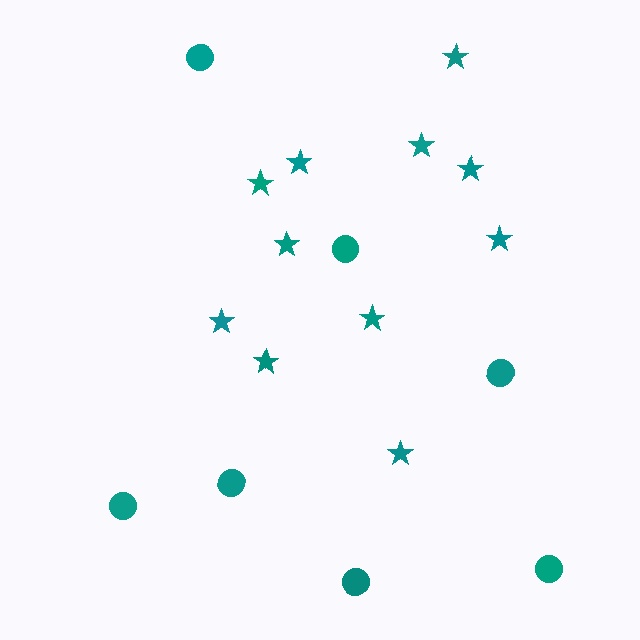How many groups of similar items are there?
There are 2 groups: one group of circles (7) and one group of stars (11).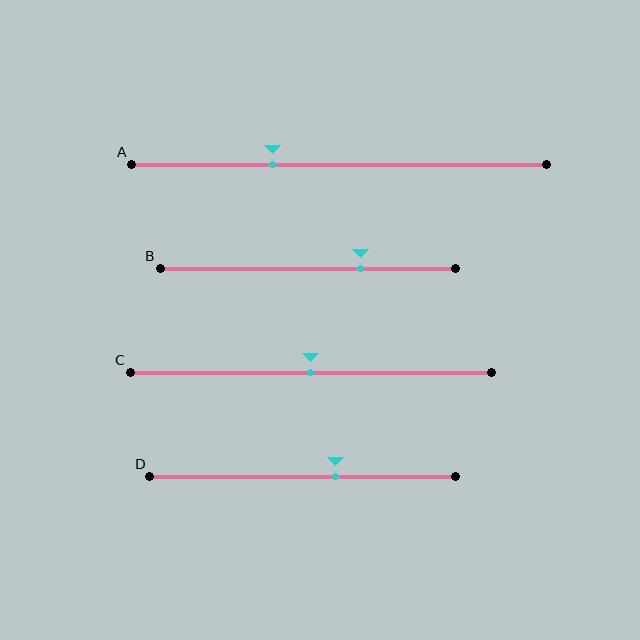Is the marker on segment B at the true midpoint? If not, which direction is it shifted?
No, the marker on segment B is shifted to the right by about 18% of the segment length.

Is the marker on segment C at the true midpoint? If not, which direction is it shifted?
Yes, the marker on segment C is at the true midpoint.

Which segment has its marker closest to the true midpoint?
Segment C has its marker closest to the true midpoint.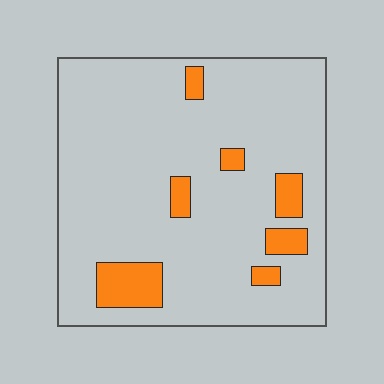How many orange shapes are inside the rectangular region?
7.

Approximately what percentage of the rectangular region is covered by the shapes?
Approximately 10%.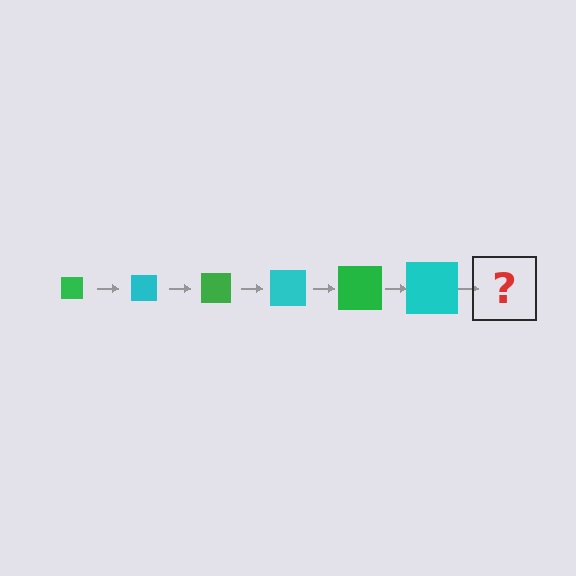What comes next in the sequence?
The next element should be a green square, larger than the previous one.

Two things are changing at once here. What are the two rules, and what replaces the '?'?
The two rules are that the square grows larger each step and the color cycles through green and cyan. The '?' should be a green square, larger than the previous one.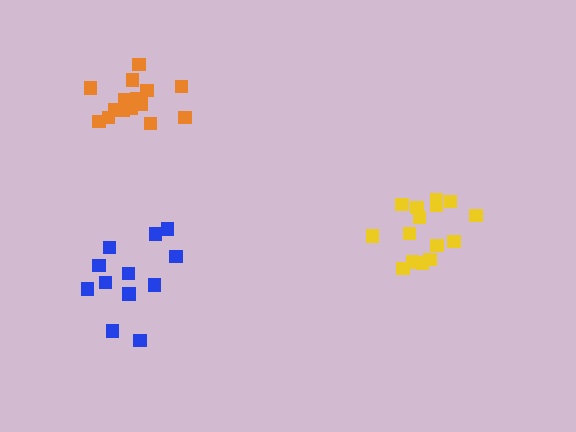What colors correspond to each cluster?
The clusters are colored: blue, orange, yellow.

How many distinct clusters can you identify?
There are 3 distinct clusters.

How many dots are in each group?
Group 1: 13 dots, Group 2: 15 dots, Group 3: 15 dots (43 total).